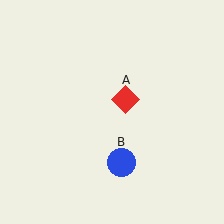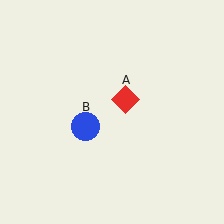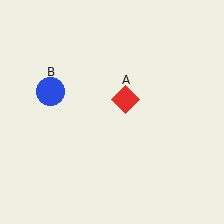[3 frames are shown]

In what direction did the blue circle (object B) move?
The blue circle (object B) moved up and to the left.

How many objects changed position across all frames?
1 object changed position: blue circle (object B).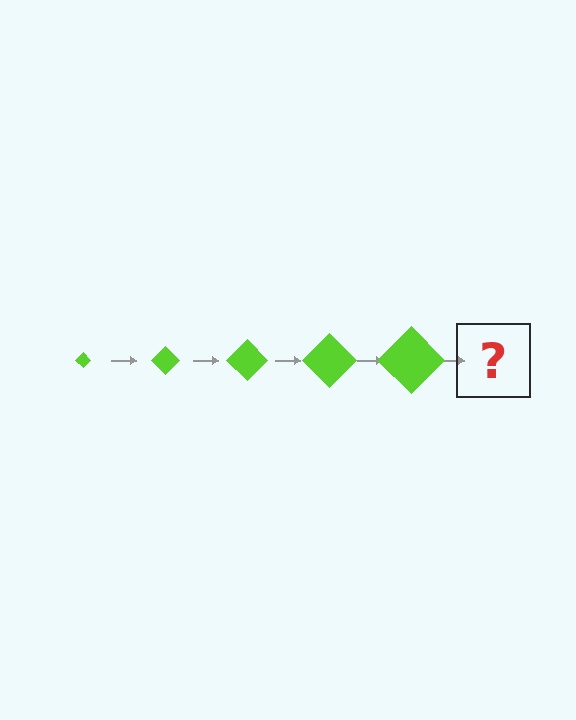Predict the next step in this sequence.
The next step is a lime diamond, larger than the previous one.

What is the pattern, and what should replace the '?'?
The pattern is that the diamond gets progressively larger each step. The '?' should be a lime diamond, larger than the previous one.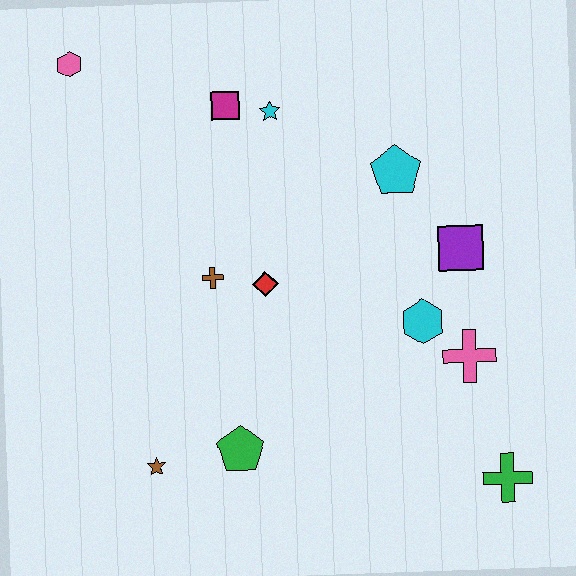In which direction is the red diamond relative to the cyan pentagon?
The red diamond is to the left of the cyan pentagon.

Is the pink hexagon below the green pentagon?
No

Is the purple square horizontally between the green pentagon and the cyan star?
No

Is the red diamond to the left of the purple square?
Yes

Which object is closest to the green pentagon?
The brown star is closest to the green pentagon.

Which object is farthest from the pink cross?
The pink hexagon is farthest from the pink cross.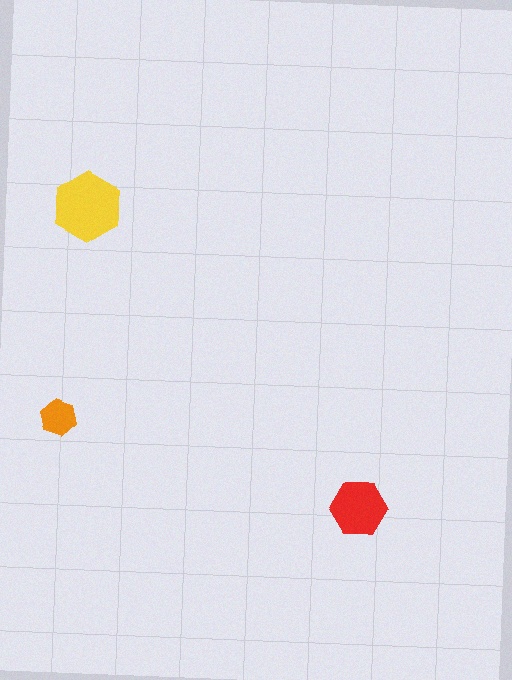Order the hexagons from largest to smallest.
the yellow one, the red one, the orange one.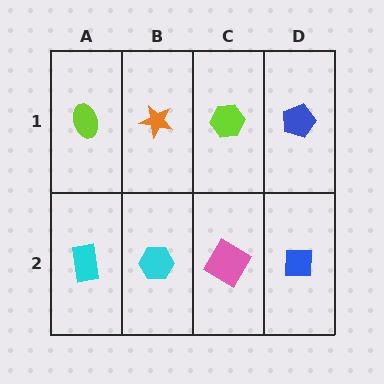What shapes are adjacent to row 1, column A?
A cyan rectangle (row 2, column A), an orange star (row 1, column B).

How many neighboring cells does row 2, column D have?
2.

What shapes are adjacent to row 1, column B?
A cyan hexagon (row 2, column B), a lime ellipse (row 1, column A), a lime hexagon (row 1, column C).